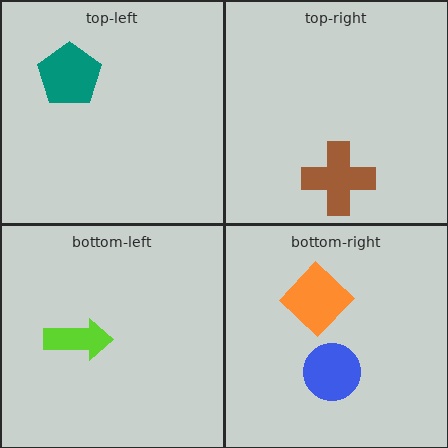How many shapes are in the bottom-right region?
2.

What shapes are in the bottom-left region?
The lime arrow.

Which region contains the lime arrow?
The bottom-left region.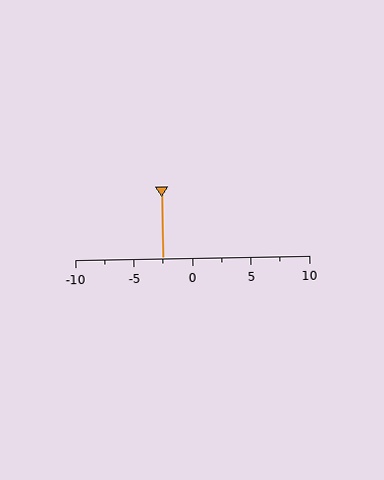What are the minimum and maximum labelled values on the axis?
The axis runs from -10 to 10.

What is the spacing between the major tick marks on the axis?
The major ticks are spaced 5 apart.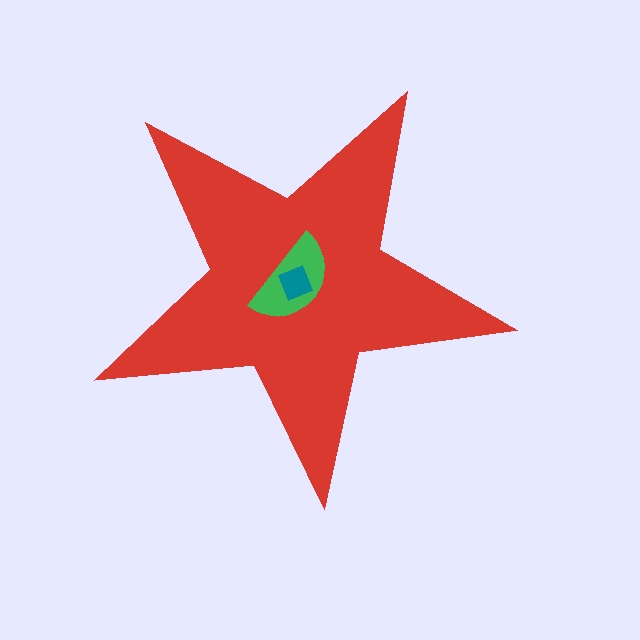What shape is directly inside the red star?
The green semicircle.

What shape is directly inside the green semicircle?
The teal diamond.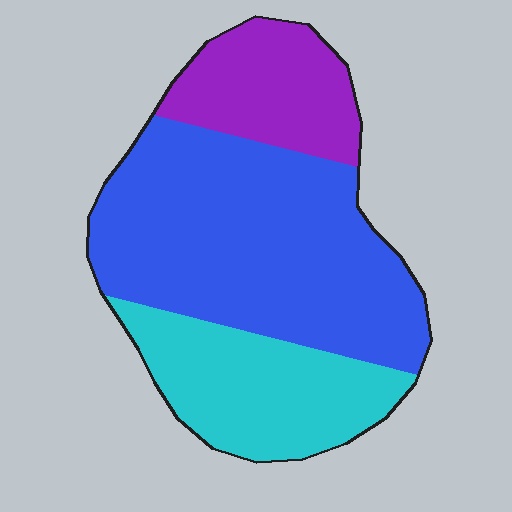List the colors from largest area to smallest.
From largest to smallest: blue, cyan, purple.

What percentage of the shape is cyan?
Cyan takes up between a quarter and a half of the shape.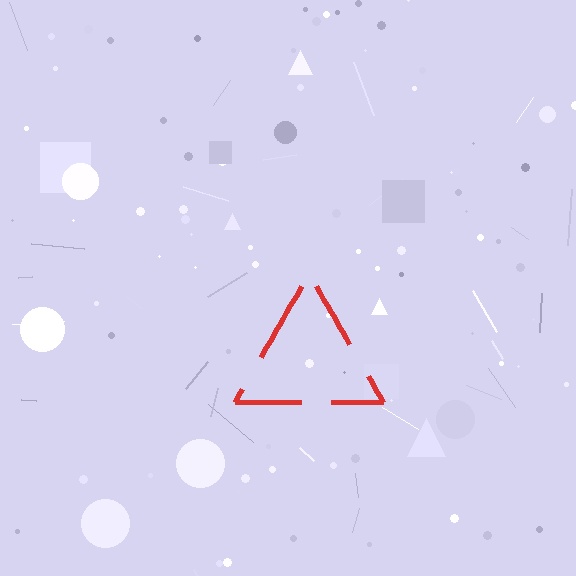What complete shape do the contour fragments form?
The contour fragments form a triangle.